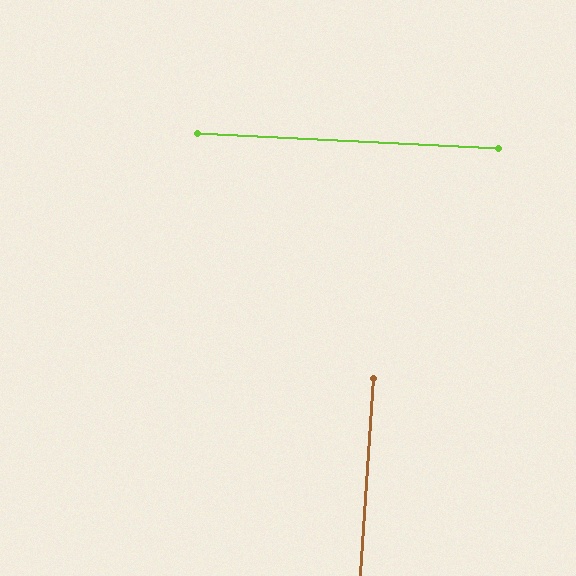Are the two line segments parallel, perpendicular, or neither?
Perpendicular — they meet at approximately 89°.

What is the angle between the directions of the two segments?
Approximately 89 degrees.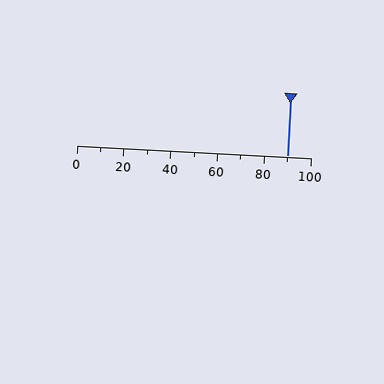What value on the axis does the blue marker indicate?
The marker indicates approximately 90.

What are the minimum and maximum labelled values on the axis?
The axis runs from 0 to 100.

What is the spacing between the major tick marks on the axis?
The major ticks are spaced 20 apart.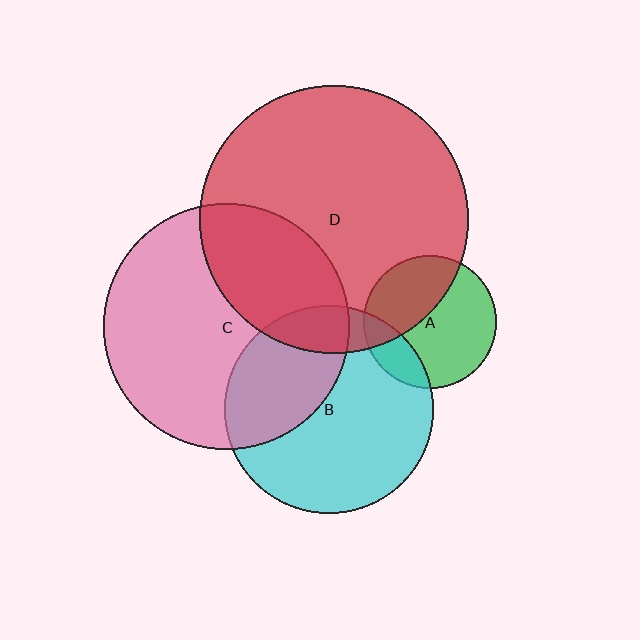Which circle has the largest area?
Circle D (red).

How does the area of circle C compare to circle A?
Approximately 3.4 times.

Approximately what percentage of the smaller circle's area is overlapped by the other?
Approximately 40%.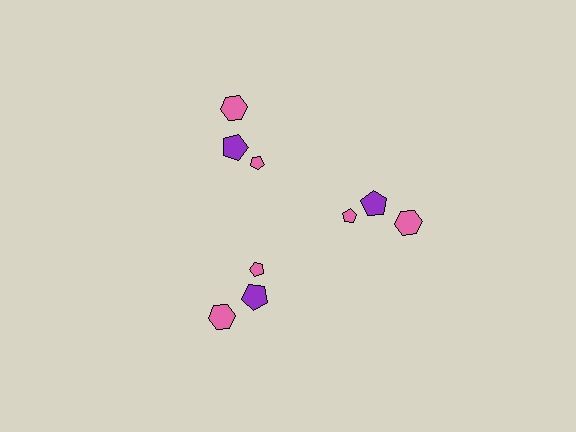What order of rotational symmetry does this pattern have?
This pattern has 3-fold rotational symmetry.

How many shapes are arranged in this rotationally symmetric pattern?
There are 9 shapes, arranged in 3 groups of 3.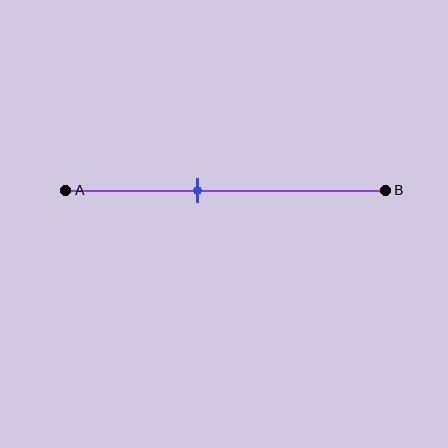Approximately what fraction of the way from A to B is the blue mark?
The blue mark is approximately 40% of the way from A to B.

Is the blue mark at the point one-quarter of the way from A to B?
No, the mark is at about 40% from A, not at the 25% one-quarter point.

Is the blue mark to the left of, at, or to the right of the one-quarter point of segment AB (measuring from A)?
The blue mark is to the right of the one-quarter point of segment AB.